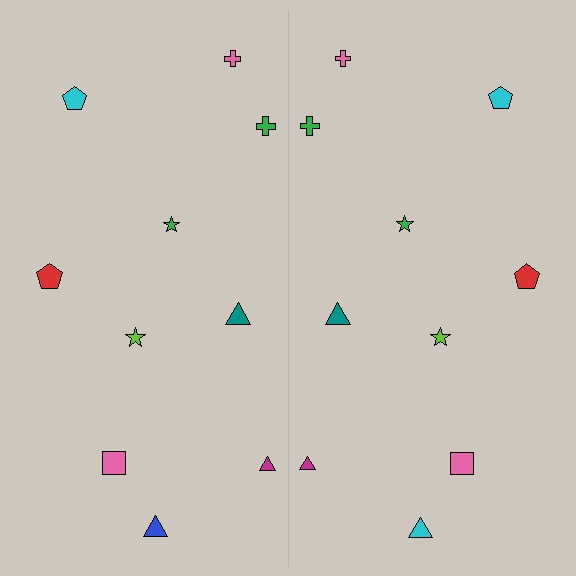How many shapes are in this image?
There are 20 shapes in this image.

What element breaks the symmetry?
The cyan triangle on the right side breaks the symmetry — its mirror counterpart is blue.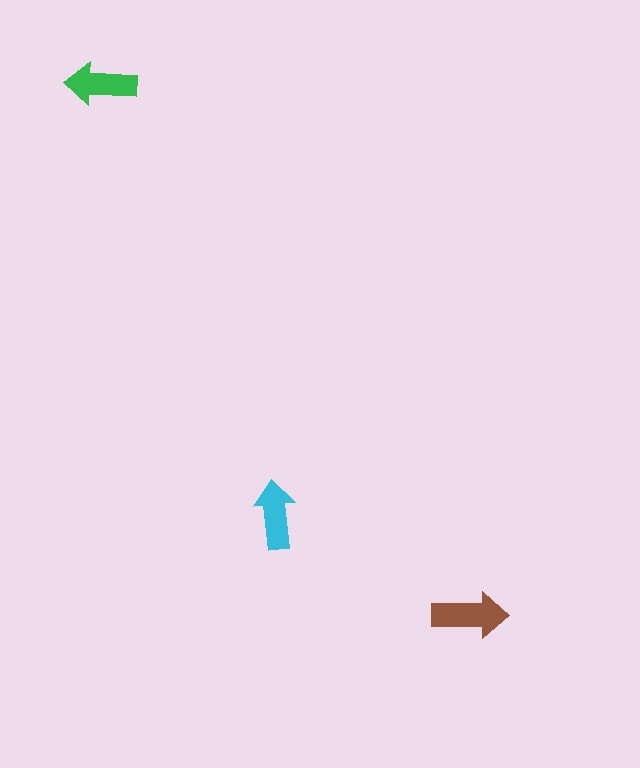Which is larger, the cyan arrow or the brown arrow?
The brown one.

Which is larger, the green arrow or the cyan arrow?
The green one.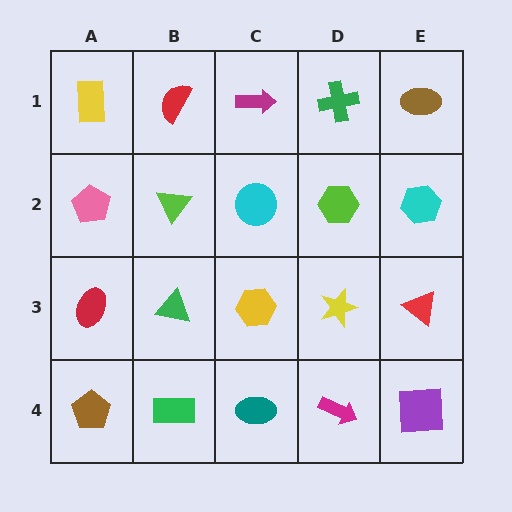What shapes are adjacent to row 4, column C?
A yellow hexagon (row 3, column C), a green rectangle (row 4, column B), a magenta arrow (row 4, column D).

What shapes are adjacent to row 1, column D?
A lime hexagon (row 2, column D), a magenta arrow (row 1, column C), a brown ellipse (row 1, column E).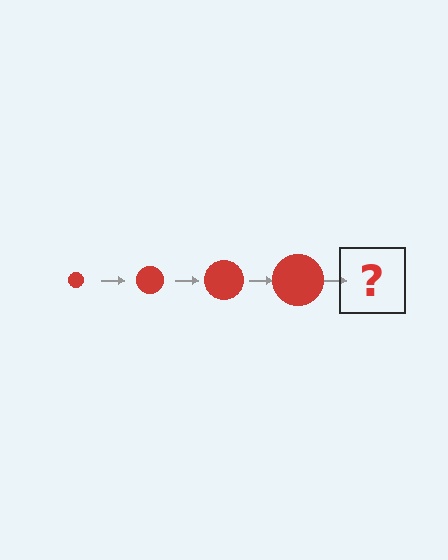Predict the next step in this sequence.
The next step is a red circle, larger than the previous one.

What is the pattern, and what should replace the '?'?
The pattern is that the circle gets progressively larger each step. The '?' should be a red circle, larger than the previous one.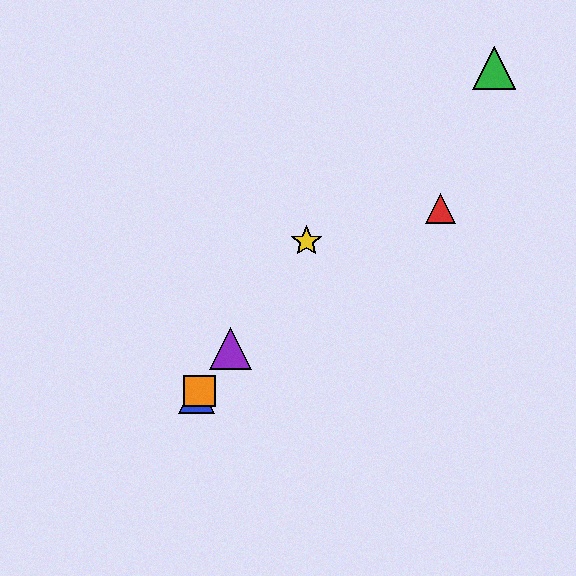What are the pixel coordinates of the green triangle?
The green triangle is at (494, 68).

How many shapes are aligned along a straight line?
4 shapes (the blue triangle, the yellow star, the purple triangle, the orange square) are aligned along a straight line.